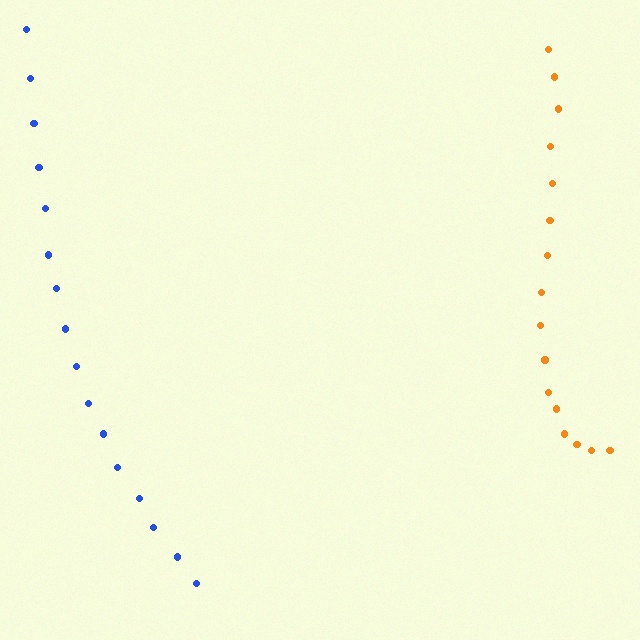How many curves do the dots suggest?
There are 2 distinct paths.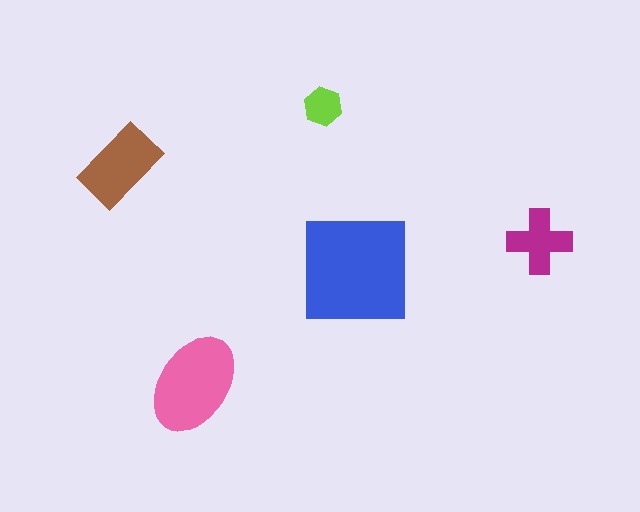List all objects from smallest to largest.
The lime hexagon, the magenta cross, the brown rectangle, the pink ellipse, the blue square.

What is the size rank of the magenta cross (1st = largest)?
4th.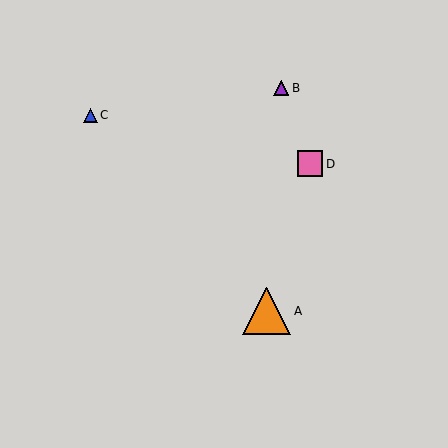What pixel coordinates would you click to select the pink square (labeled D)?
Click at (310, 164) to select the pink square D.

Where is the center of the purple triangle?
The center of the purple triangle is at (281, 88).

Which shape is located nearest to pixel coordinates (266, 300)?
The orange triangle (labeled A) at (267, 311) is nearest to that location.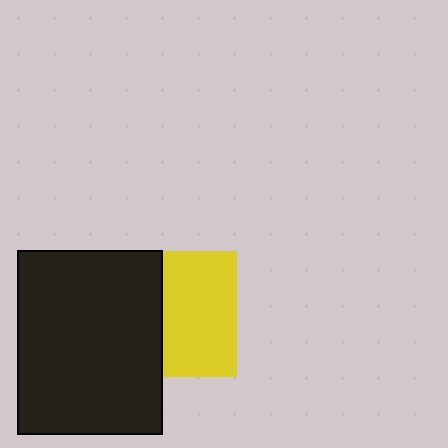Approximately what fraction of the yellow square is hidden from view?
Roughly 41% of the yellow square is hidden behind the black rectangle.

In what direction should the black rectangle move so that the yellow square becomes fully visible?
The black rectangle should move left. That is the shortest direction to clear the overlap and leave the yellow square fully visible.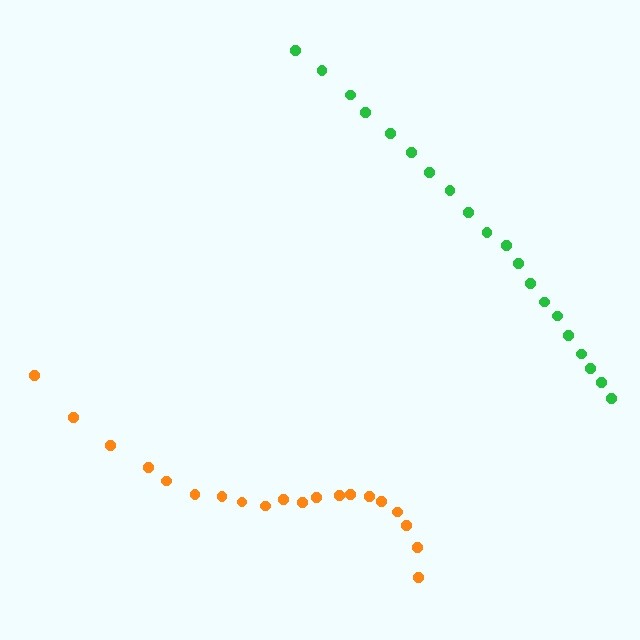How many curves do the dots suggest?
There are 2 distinct paths.